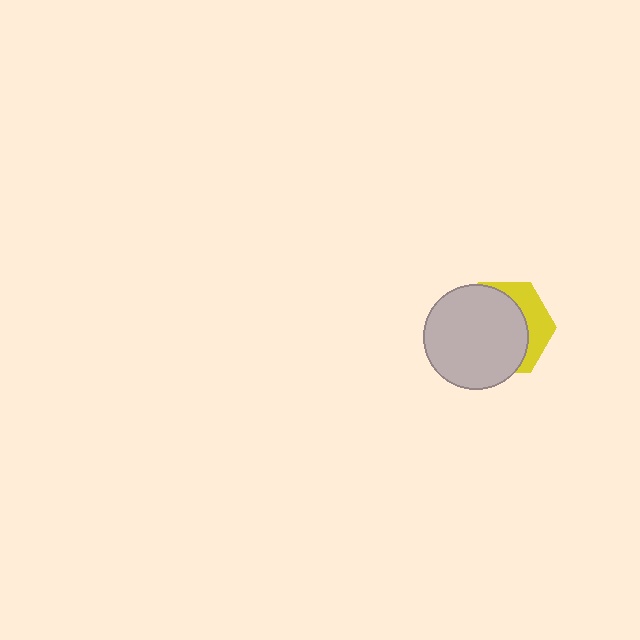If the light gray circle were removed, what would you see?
You would see the complete yellow hexagon.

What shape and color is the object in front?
The object in front is a light gray circle.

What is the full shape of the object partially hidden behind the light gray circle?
The partially hidden object is a yellow hexagon.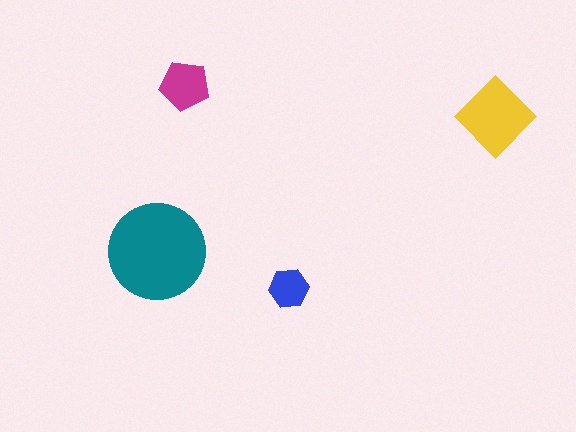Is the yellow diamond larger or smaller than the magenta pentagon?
Larger.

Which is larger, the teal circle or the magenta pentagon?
The teal circle.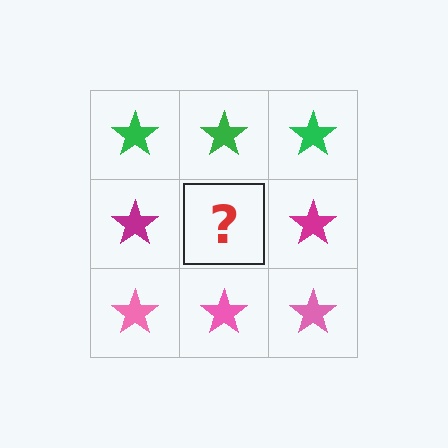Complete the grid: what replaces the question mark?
The question mark should be replaced with a magenta star.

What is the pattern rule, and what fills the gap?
The rule is that each row has a consistent color. The gap should be filled with a magenta star.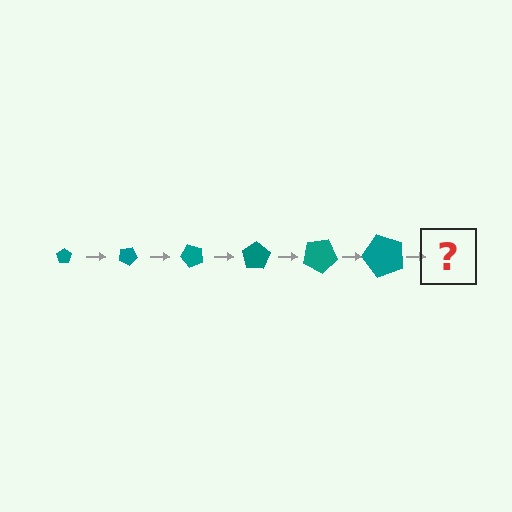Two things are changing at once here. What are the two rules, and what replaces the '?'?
The two rules are that the pentagon grows larger each step and it rotates 25 degrees each step. The '?' should be a pentagon, larger than the previous one and rotated 150 degrees from the start.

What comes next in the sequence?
The next element should be a pentagon, larger than the previous one and rotated 150 degrees from the start.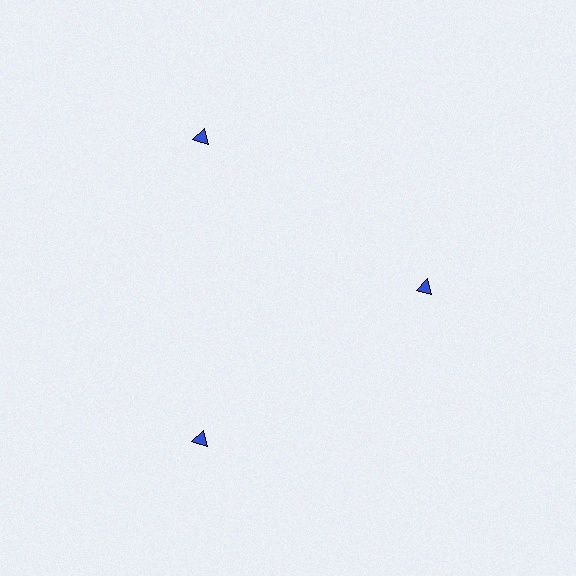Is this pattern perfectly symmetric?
No. The 3 blue triangles are arranged in a ring, but one element near the 3 o'clock position is pulled inward toward the center, breaking the 3-fold rotational symmetry.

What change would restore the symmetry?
The symmetry would be restored by moving it outward, back onto the ring so that all 3 triangles sit at equal angles and equal distance from the center.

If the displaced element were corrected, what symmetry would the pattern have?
It would have 3-fold rotational symmetry — the pattern would map onto itself every 120 degrees.